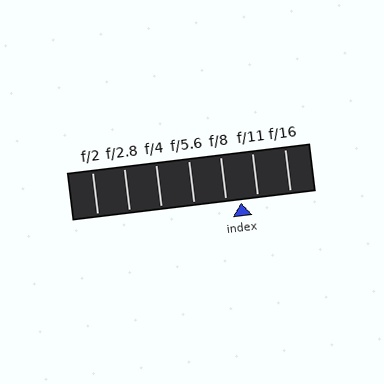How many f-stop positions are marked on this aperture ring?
There are 7 f-stop positions marked.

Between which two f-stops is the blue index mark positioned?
The index mark is between f/8 and f/11.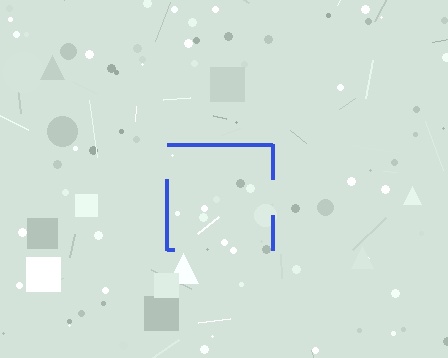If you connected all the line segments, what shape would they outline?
They would outline a square.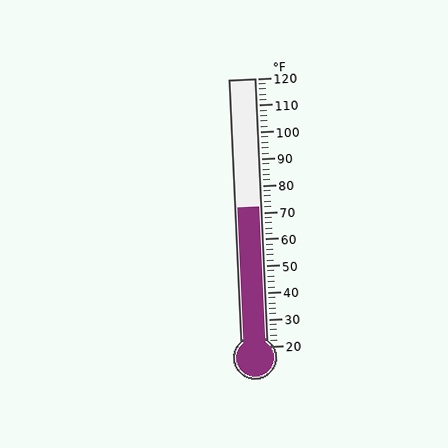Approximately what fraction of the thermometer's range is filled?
The thermometer is filled to approximately 50% of its range.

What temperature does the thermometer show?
The thermometer shows approximately 72°F.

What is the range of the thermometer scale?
The thermometer scale ranges from 20°F to 120°F.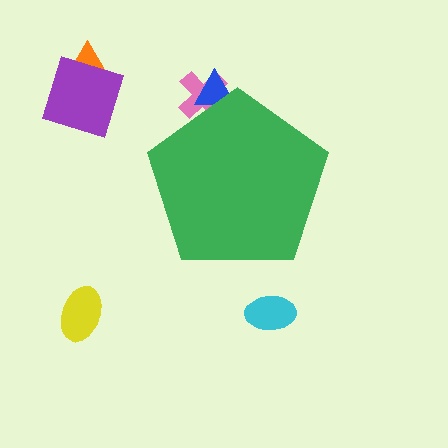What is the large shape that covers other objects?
A green pentagon.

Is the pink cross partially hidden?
Yes, the pink cross is partially hidden behind the green pentagon.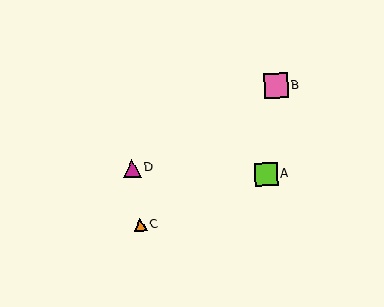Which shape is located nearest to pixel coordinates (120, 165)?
The magenta triangle (labeled D) at (132, 168) is nearest to that location.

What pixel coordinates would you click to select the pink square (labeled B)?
Click at (276, 86) to select the pink square B.